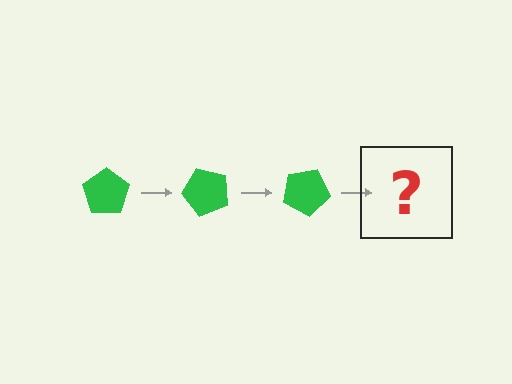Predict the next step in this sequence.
The next step is a green pentagon rotated 150 degrees.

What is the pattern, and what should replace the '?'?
The pattern is that the pentagon rotates 50 degrees each step. The '?' should be a green pentagon rotated 150 degrees.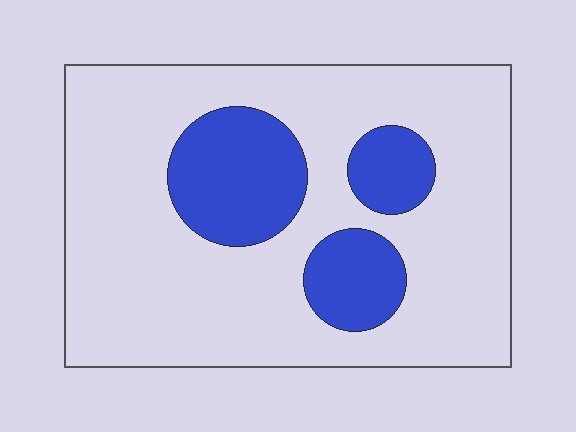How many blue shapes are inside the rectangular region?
3.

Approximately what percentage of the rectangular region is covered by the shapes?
Approximately 20%.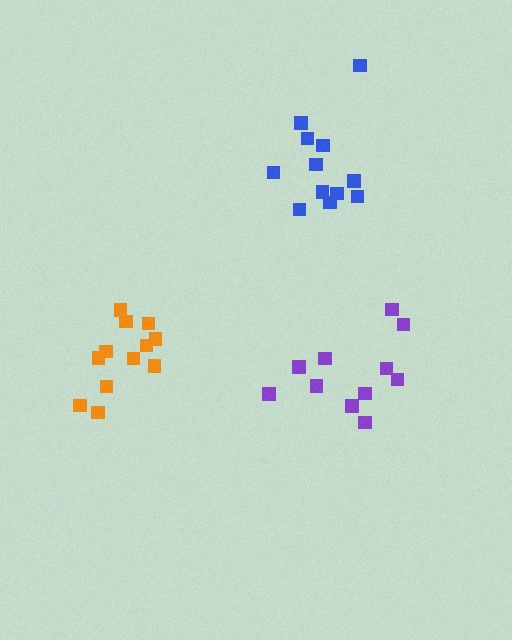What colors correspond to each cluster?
The clusters are colored: purple, orange, blue.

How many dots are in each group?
Group 1: 11 dots, Group 2: 12 dots, Group 3: 12 dots (35 total).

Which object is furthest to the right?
The purple cluster is rightmost.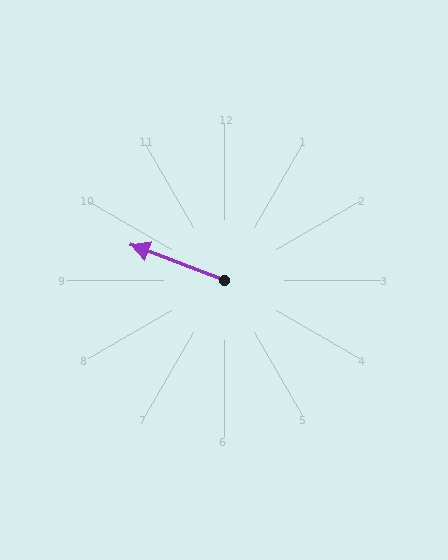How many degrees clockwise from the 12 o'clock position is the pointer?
Approximately 291 degrees.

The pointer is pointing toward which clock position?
Roughly 10 o'clock.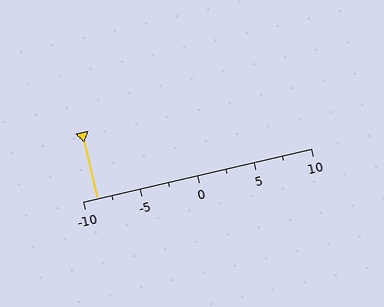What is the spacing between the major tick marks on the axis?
The major ticks are spaced 5 apart.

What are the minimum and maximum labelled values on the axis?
The axis runs from -10 to 10.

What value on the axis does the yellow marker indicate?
The marker indicates approximately -8.8.